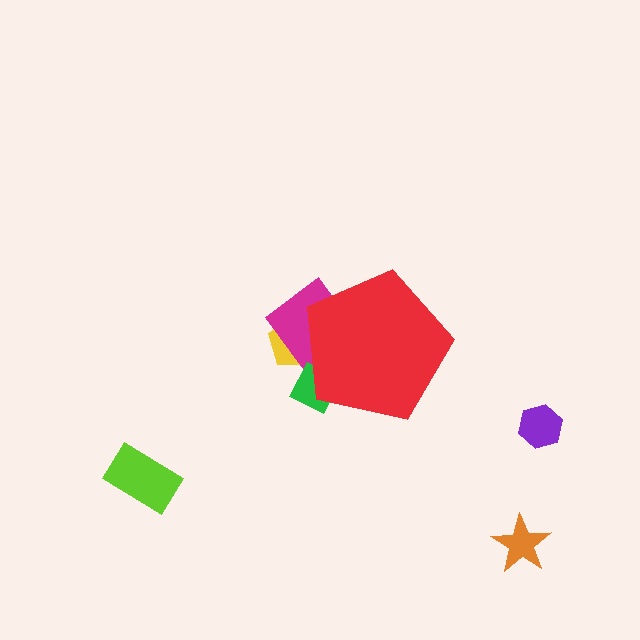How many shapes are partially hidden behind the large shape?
3 shapes are partially hidden.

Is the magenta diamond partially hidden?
Yes, the magenta diamond is partially hidden behind the red pentagon.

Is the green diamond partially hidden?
Yes, the green diamond is partially hidden behind the red pentagon.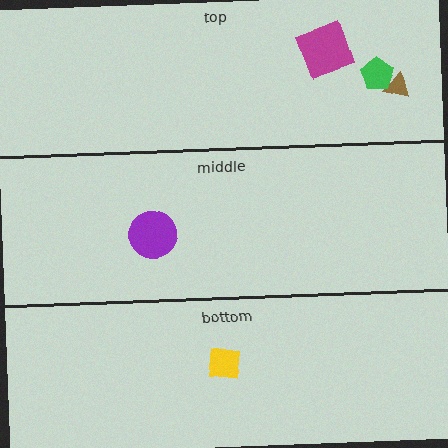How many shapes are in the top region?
3.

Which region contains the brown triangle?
The top region.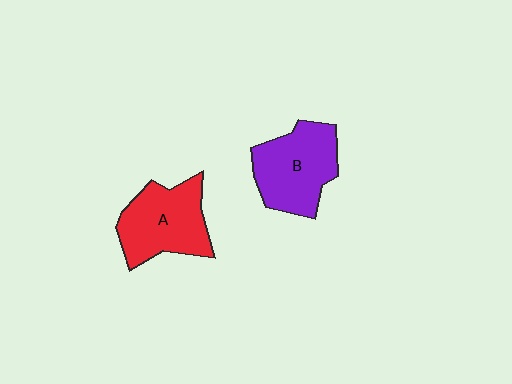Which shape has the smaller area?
Shape A (red).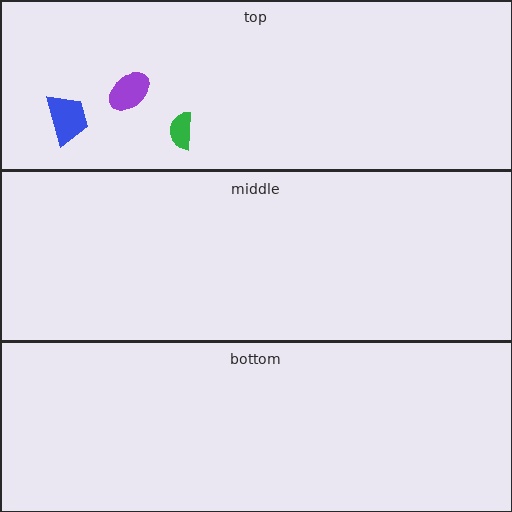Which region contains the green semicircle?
The top region.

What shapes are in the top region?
The blue trapezoid, the green semicircle, the purple ellipse.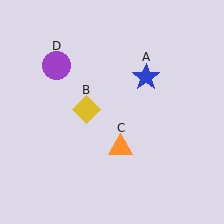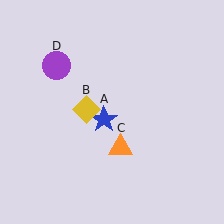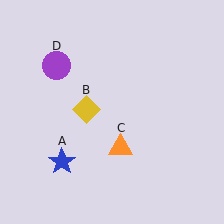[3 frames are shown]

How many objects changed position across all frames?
1 object changed position: blue star (object A).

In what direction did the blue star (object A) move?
The blue star (object A) moved down and to the left.